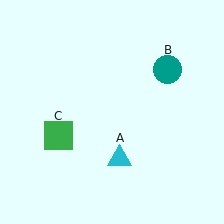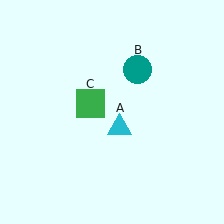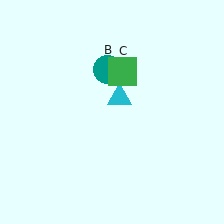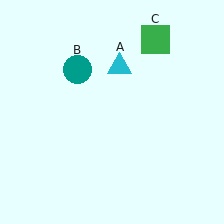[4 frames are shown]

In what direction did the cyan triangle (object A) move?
The cyan triangle (object A) moved up.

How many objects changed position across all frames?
3 objects changed position: cyan triangle (object A), teal circle (object B), green square (object C).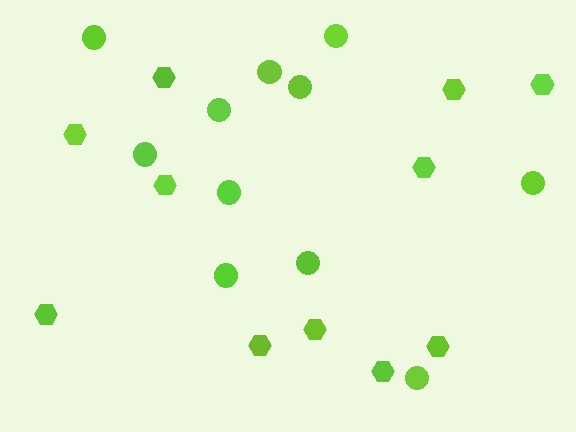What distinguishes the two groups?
There are 2 groups: one group of circles (11) and one group of hexagons (11).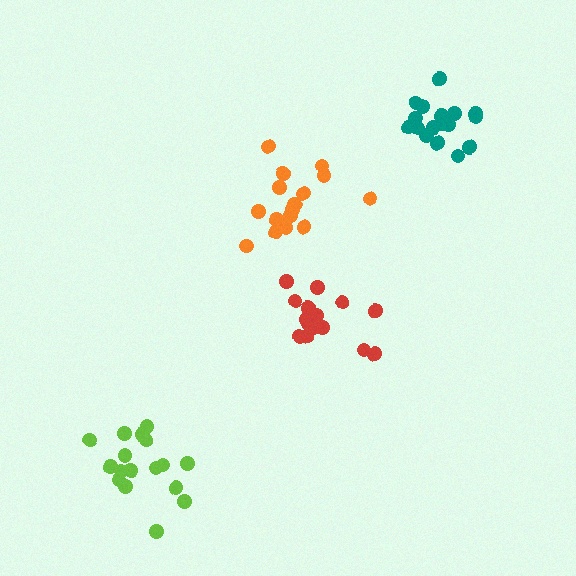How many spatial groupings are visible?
There are 4 spatial groupings.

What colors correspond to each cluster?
The clusters are colored: red, teal, orange, lime.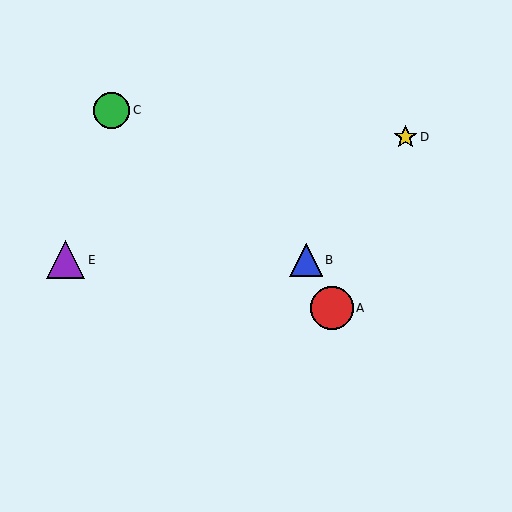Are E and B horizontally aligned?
Yes, both are at y≈260.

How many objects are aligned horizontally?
2 objects (B, E) are aligned horizontally.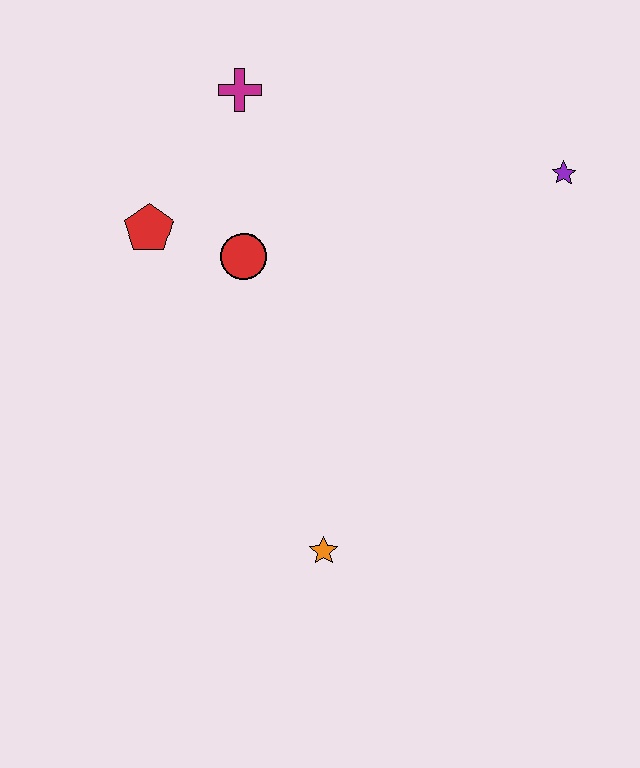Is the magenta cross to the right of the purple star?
No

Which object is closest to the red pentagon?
The red circle is closest to the red pentagon.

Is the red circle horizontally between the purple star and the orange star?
No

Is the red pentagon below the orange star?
No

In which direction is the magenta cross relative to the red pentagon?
The magenta cross is above the red pentagon.